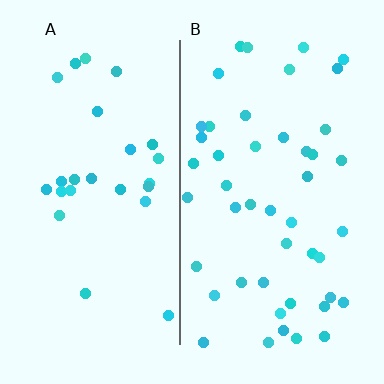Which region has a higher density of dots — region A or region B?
B (the right).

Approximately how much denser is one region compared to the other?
Approximately 1.8× — region B over region A.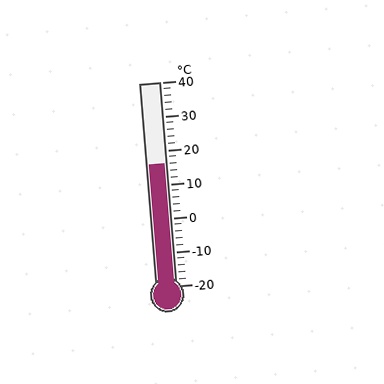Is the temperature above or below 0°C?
The temperature is above 0°C.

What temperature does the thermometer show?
The thermometer shows approximately 16°C.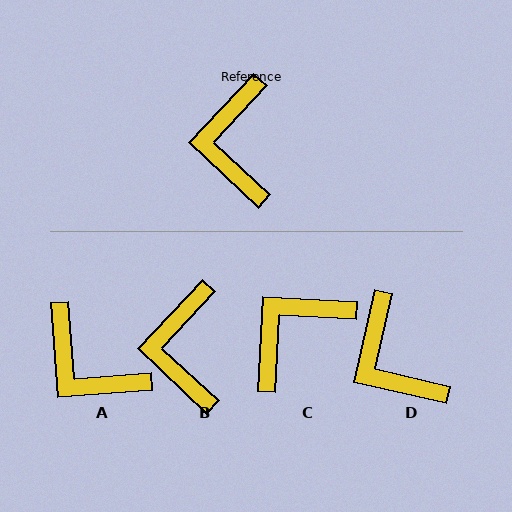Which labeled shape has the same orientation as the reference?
B.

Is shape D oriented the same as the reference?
No, it is off by about 30 degrees.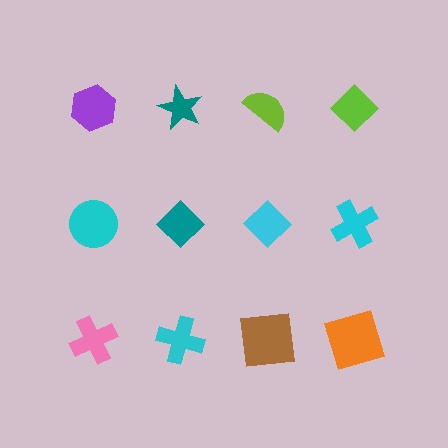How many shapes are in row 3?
4 shapes.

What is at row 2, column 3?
A cyan diamond.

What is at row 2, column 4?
A cyan cross.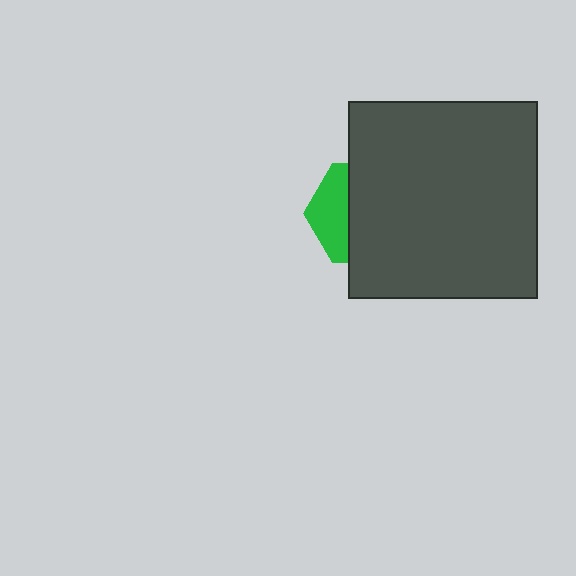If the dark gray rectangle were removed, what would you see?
You would see the complete green hexagon.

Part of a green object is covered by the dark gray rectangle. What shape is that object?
It is a hexagon.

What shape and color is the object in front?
The object in front is a dark gray rectangle.